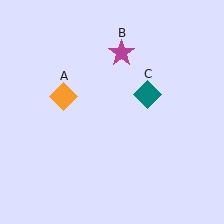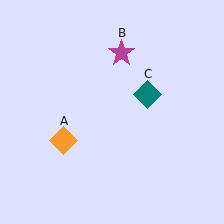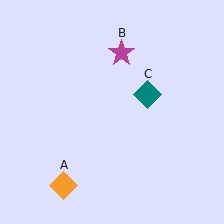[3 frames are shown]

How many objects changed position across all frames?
1 object changed position: orange diamond (object A).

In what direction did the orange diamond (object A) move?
The orange diamond (object A) moved down.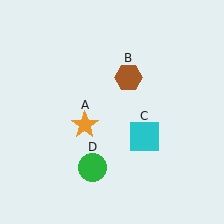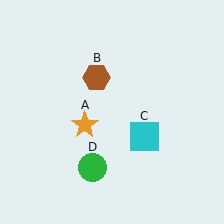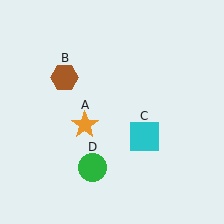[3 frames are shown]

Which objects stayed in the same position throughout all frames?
Orange star (object A) and cyan square (object C) and green circle (object D) remained stationary.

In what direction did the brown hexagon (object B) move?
The brown hexagon (object B) moved left.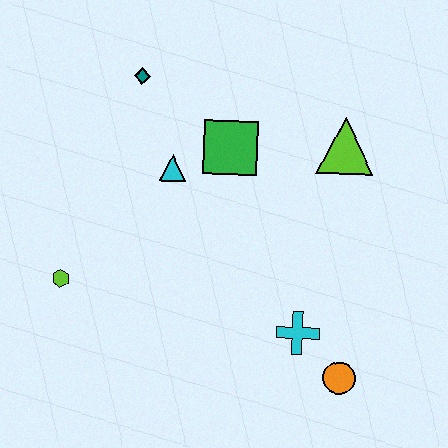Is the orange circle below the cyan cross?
Yes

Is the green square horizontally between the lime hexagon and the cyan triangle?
No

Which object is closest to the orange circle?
The cyan cross is closest to the orange circle.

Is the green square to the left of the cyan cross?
Yes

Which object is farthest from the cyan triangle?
The orange circle is farthest from the cyan triangle.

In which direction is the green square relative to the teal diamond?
The green square is to the right of the teal diamond.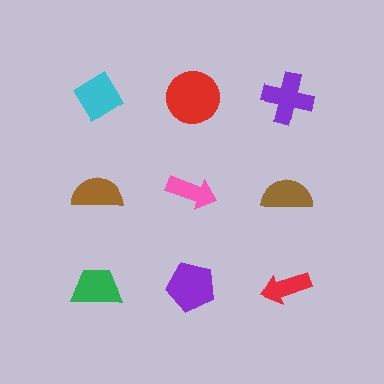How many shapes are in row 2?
3 shapes.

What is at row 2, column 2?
A pink arrow.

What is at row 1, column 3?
A purple cross.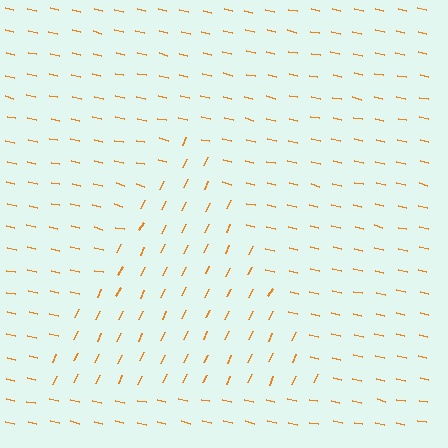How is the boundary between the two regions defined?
The boundary is defined purely by a change in line orientation (approximately 77 degrees difference). All lines are the same color and thickness.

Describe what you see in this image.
The image is filled with small orange line segments. A triangle region in the image has lines oriented differently from the surrounding lines, creating a visible texture boundary.